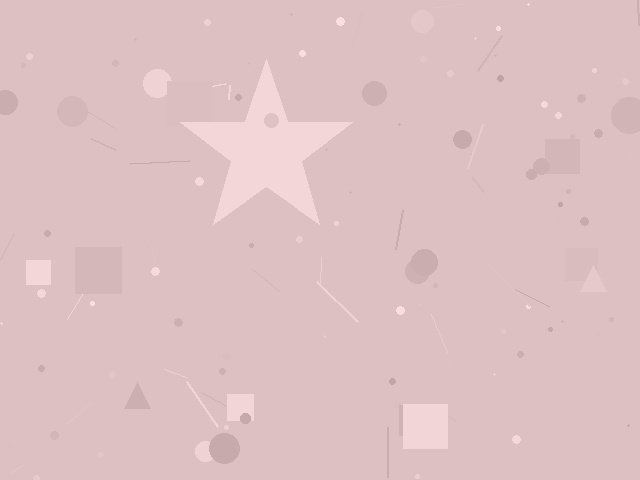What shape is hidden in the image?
A star is hidden in the image.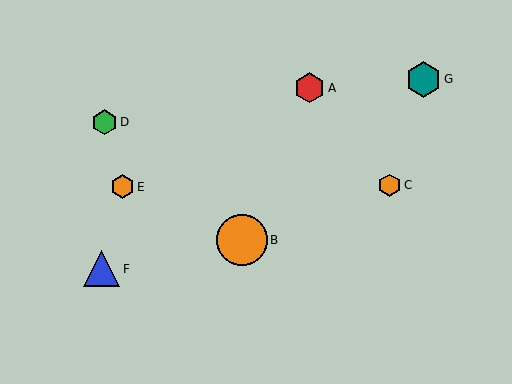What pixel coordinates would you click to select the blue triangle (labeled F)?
Click at (102, 269) to select the blue triangle F.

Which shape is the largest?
The orange circle (labeled B) is the largest.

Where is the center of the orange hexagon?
The center of the orange hexagon is at (122, 187).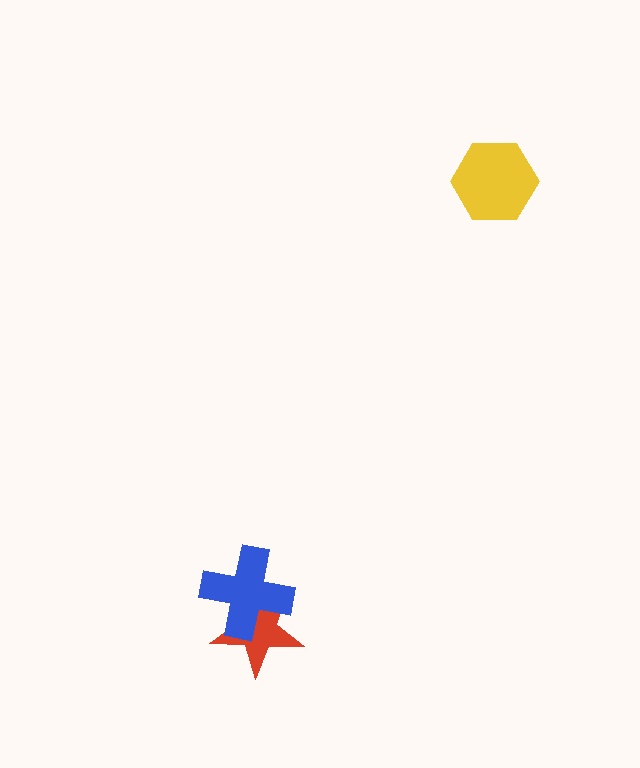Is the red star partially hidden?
Yes, it is partially covered by another shape.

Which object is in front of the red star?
The blue cross is in front of the red star.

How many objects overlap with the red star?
1 object overlaps with the red star.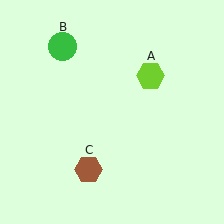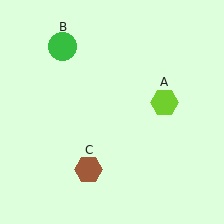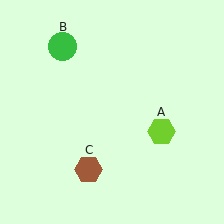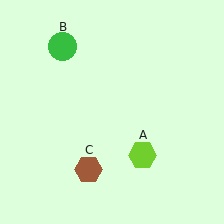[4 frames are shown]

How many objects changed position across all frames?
1 object changed position: lime hexagon (object A).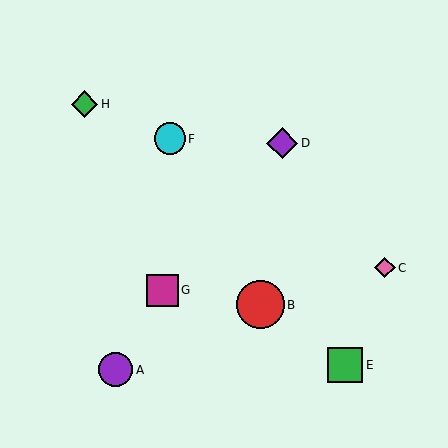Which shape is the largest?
The red circle (labeled B) is the largest.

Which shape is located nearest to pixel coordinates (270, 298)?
The red circle (labeled B) at (260, 305) is nearest to that location.